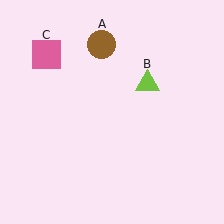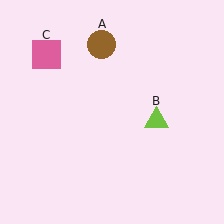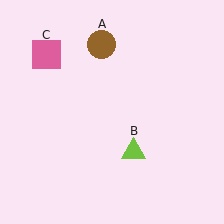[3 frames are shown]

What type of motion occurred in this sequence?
The lime triangle (object B) rotated clockwise around the center of the scene.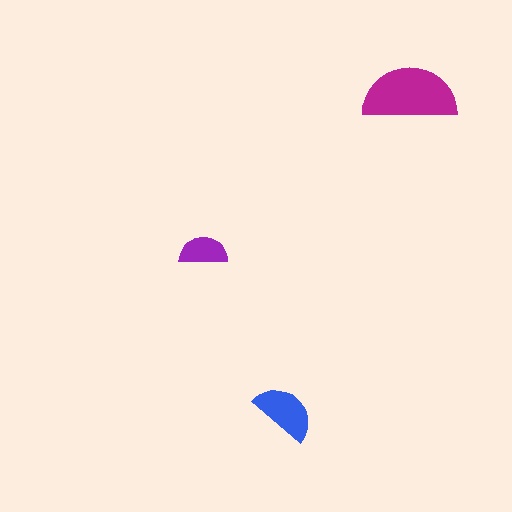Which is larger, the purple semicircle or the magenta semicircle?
The magenta one.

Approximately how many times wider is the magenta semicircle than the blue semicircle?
About 1.5 times wider.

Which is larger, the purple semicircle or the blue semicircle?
The blue one.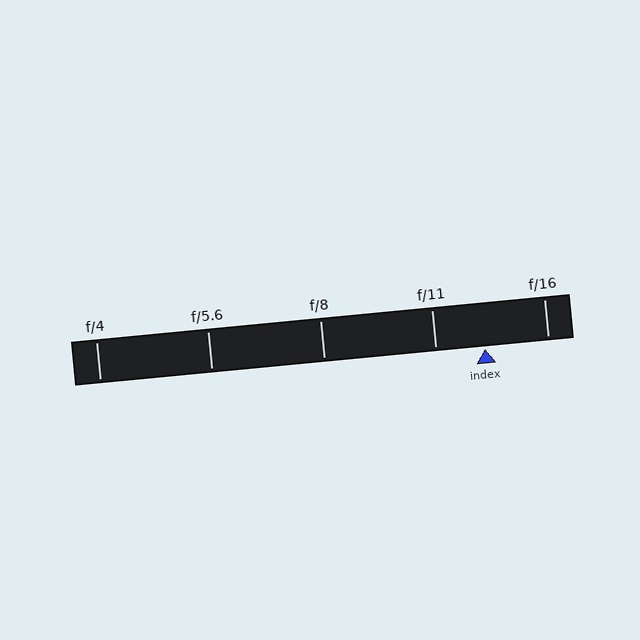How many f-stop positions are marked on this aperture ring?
There are 5 f-stop positions marked.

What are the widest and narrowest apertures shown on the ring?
The widest aperture shown is f/4 and the narrowest is f/16.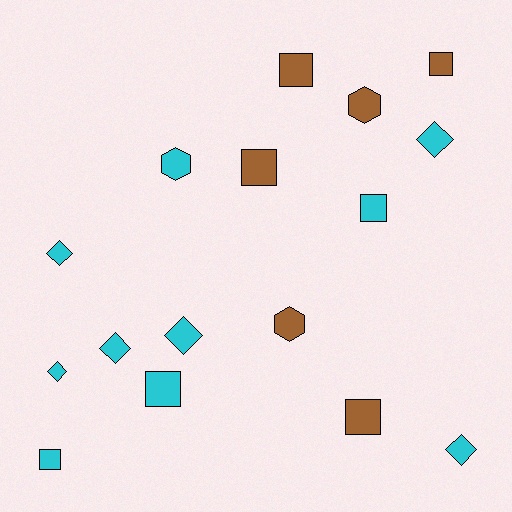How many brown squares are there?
There are 4 brown squares.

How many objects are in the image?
There are 16 objects.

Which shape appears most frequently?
Square, with 7 objects.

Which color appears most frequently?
Cyan, with 10 objects.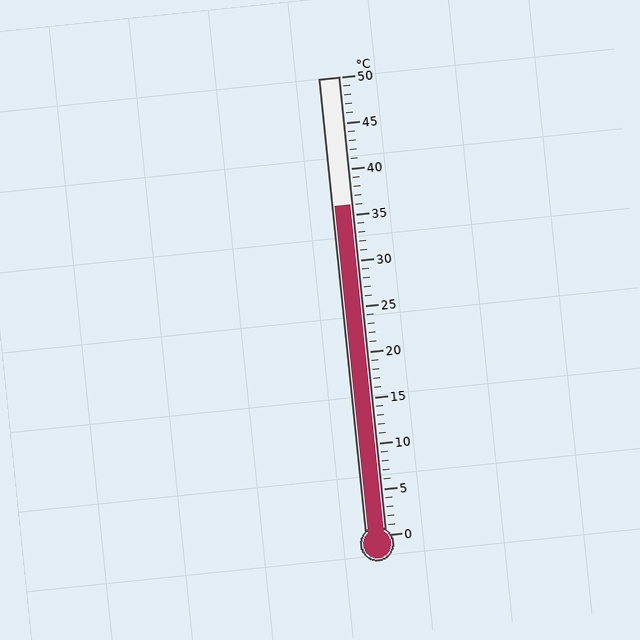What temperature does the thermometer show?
The thermometer shows approximately 36°C.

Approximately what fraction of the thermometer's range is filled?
The thermometer is filled to approximately 70% of its range.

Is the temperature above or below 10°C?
The temperature is above 10°C.